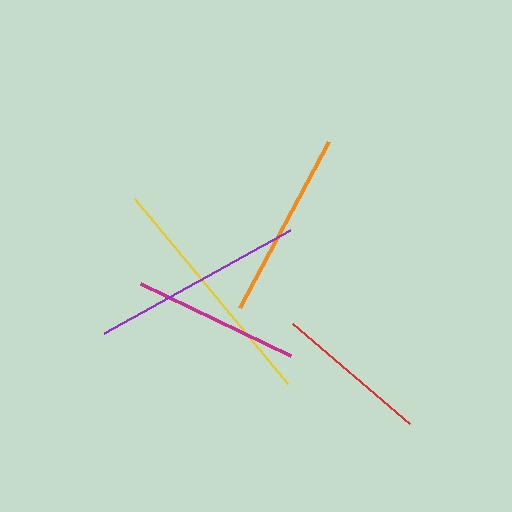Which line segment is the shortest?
The red line is the shortest at approximately 154 pixels.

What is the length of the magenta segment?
The magenta segment is approximately 166 pixels long.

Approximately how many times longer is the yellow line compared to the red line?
The yellow line is approximately 1.6 times the length of the red line.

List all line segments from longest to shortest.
From longest to shortest: yellow, purple, orange, magenta, red.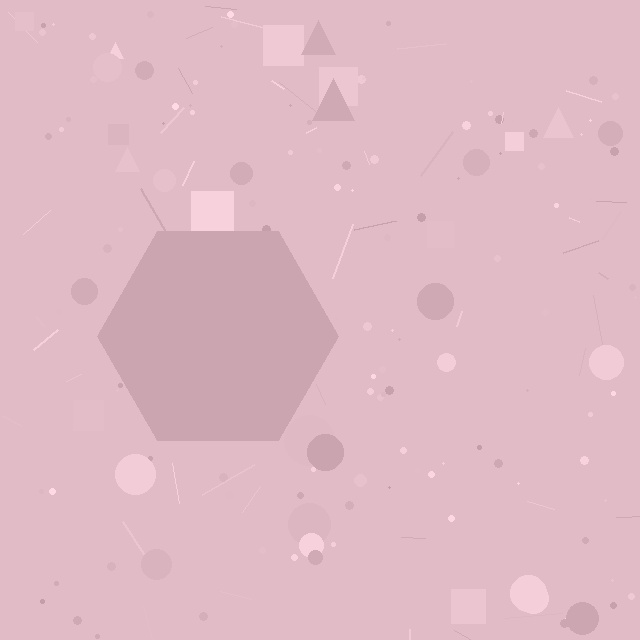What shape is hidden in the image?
A hexagon is hidden in the image.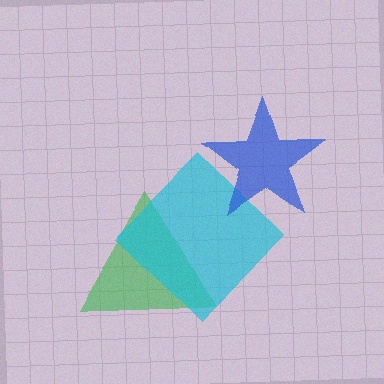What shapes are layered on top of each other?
The layered shapes are: a green triangle, a cyan diamond, a blue star.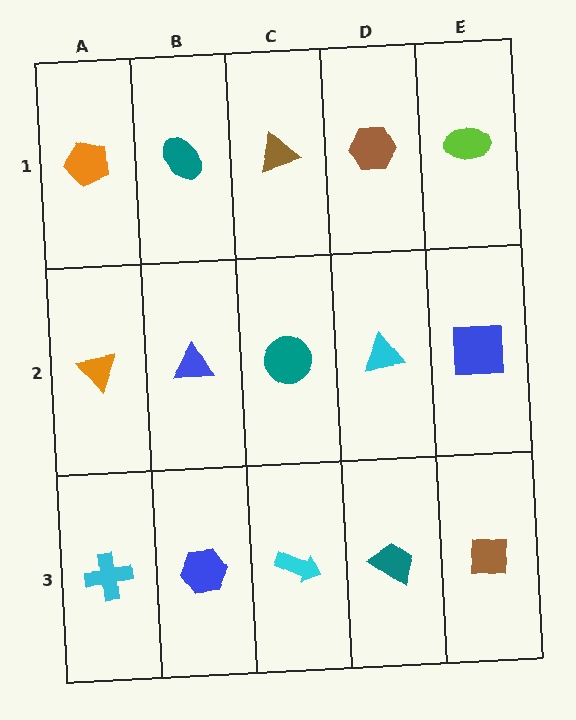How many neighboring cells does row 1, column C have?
3.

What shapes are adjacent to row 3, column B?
A blue triangle (row 2, column B), a cyan cross (row 3, column A), a cyan arrow (row 3, column C).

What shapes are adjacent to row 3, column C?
A teal circle (row 2, column C), a blue hexagon (row 3, column B), a teal trapezoid (row 3, column D).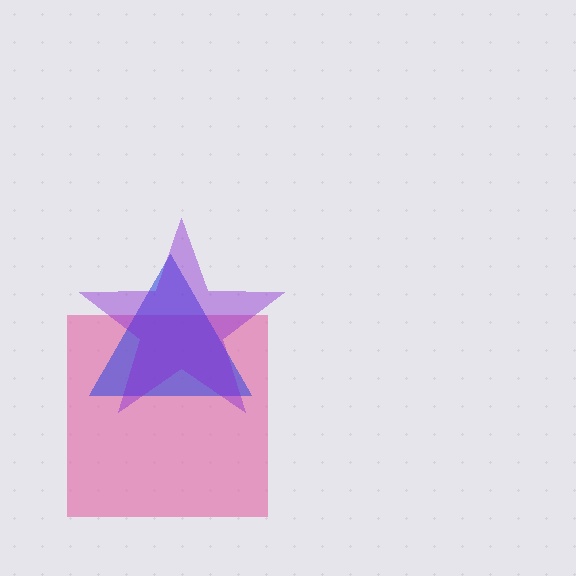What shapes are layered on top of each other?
The layered shapes are: a pink square, a blue triangle, a purple star.